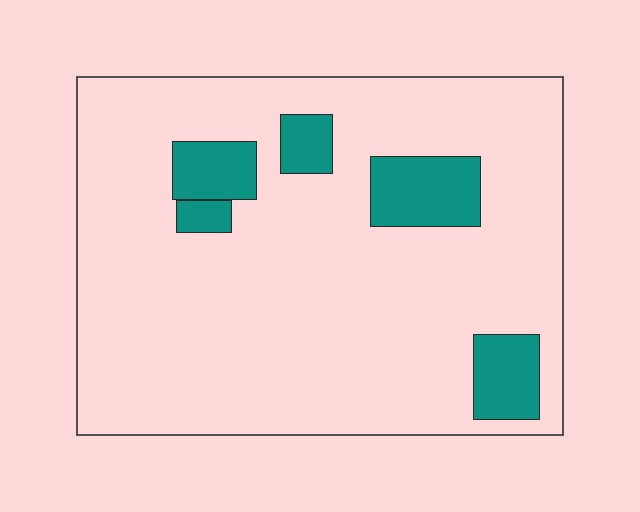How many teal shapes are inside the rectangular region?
5.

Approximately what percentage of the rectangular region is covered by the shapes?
Approximately 15%.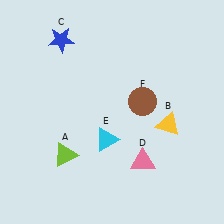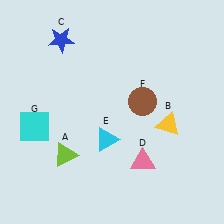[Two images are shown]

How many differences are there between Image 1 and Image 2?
There is 1 difference between the two images.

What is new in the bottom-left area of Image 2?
A cyan square (G) was added in the bottom-left area of Image 2.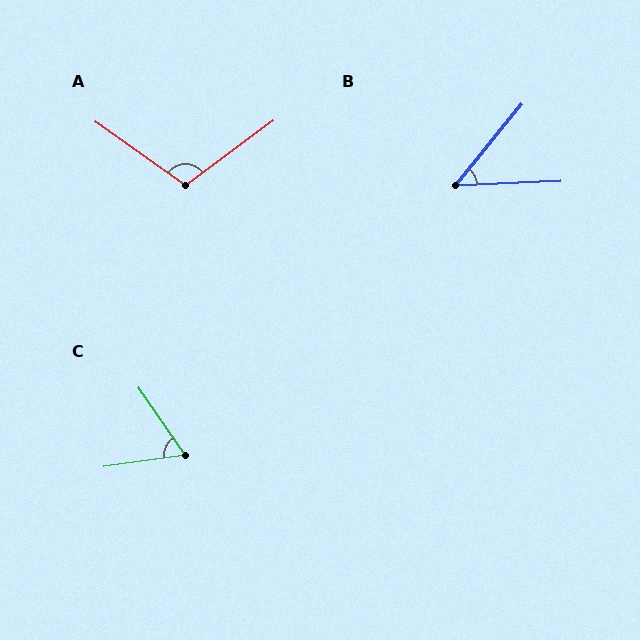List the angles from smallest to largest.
B (49°), C (63°), A (108°).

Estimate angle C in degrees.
Approximately 63 degrees.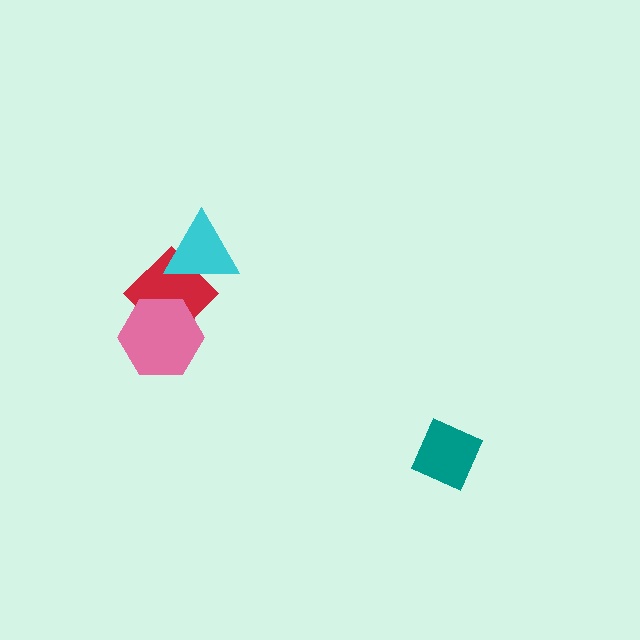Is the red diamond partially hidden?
Yes, it is partially covered by another shape.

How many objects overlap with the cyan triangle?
1 object overlaps with the cyan triangle.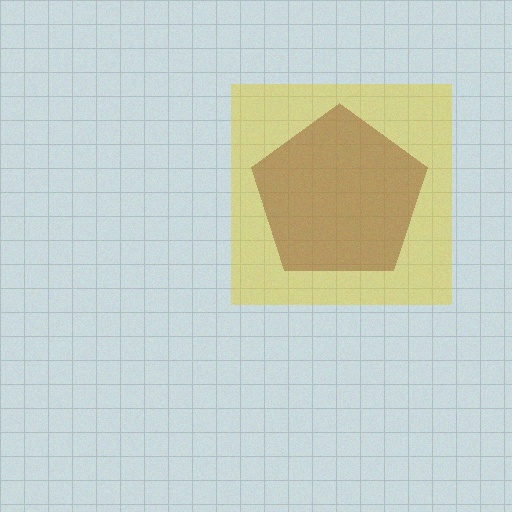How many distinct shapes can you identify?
There are 2 distinct shapes: a yellow square, a brown pentagon.